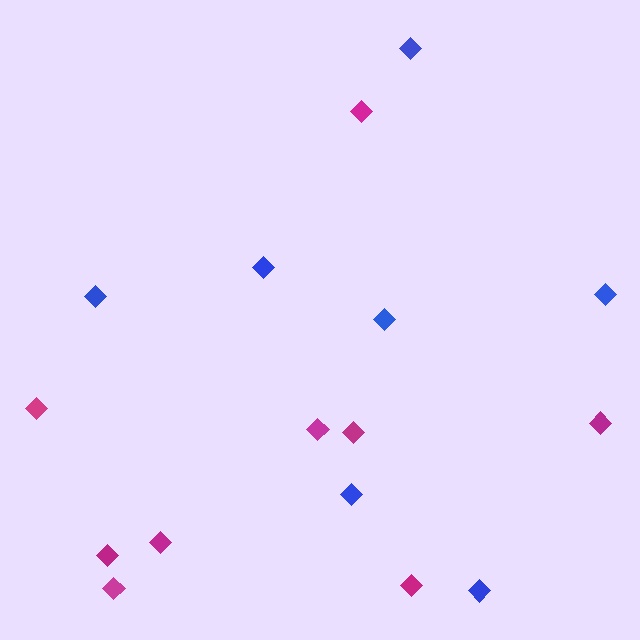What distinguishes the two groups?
There are 2 groups: one group of magenta diamonds (9) and one group of blue diamonds (7).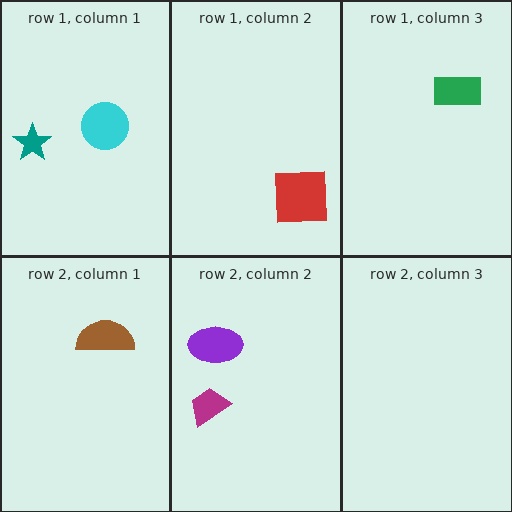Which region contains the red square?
The row 1, column 2 region.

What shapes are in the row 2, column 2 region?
The magenta trapezoid, the purple ellipse.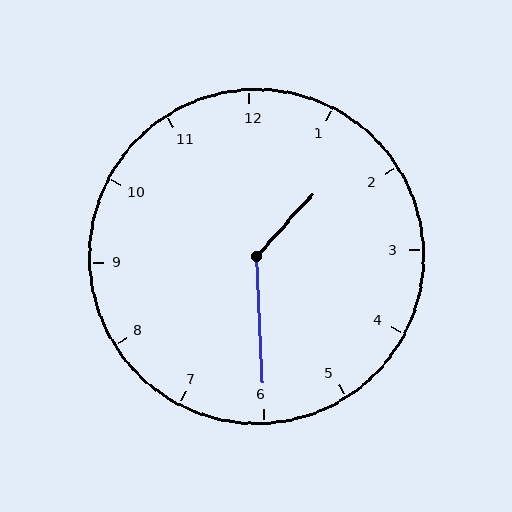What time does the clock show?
1:30.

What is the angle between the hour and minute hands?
Approximately 135 degrees.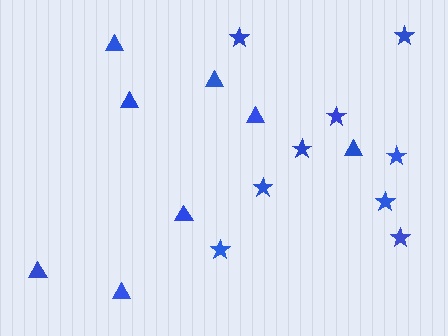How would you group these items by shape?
There are 2 groups: one group of triangles (8) and one group of stars (9).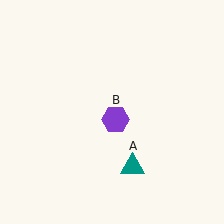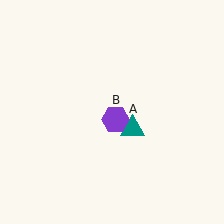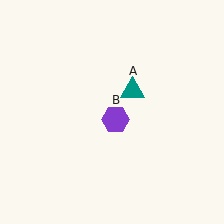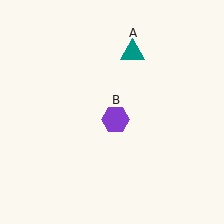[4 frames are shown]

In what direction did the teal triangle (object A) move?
The teal triangle (object A) moved up.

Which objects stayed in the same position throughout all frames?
Purple hexagon (object B) remained stationary.